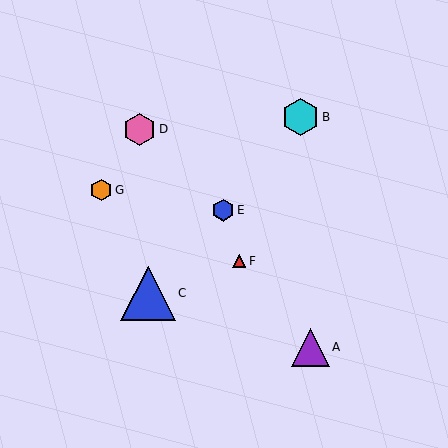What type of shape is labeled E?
Shape E is a blue hexagon.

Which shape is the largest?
The blue triangle (labeled C) is the largest.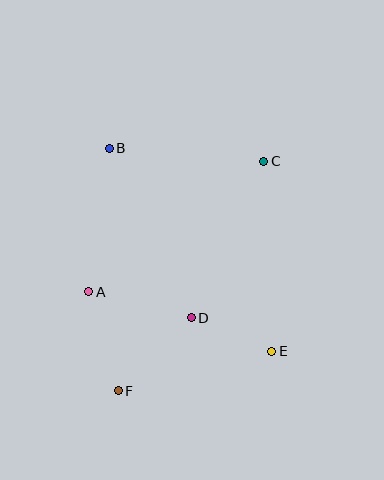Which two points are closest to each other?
Points D and E are closest to each other.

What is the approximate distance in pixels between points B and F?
The distance between B and F is approximately 243 pixels.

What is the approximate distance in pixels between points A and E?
The distance between A and E is approximately 192 pixels.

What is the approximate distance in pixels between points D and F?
The distance between D and F is approximately 103 pixels.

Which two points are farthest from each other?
Points C and F are farthest from each other.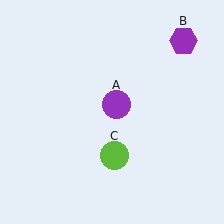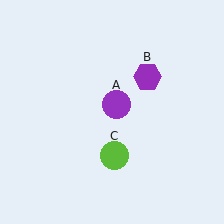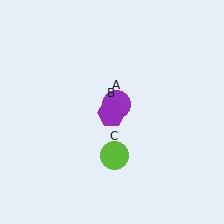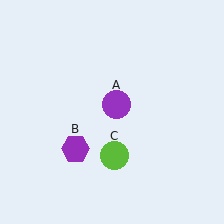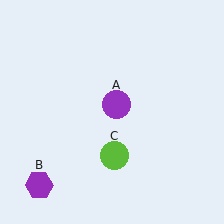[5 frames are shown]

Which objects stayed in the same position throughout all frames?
Purple circle (object A) and lime circle (object C) remained stationary.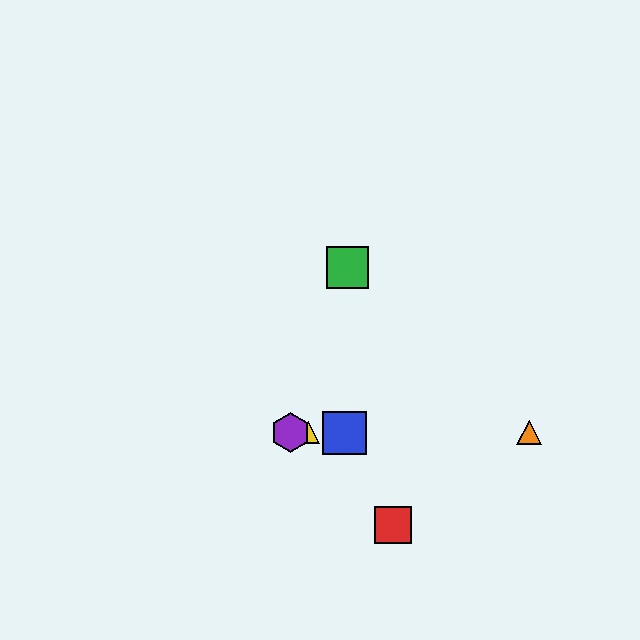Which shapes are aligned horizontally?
The blue square, the yellow triangle, the purple hexagon, the orange triangle are aligned horizontally.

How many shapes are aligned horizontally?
4 shapes (the blue square, the yellow triangle, the purple hexagon, the orange triangle) are aligned horizontally.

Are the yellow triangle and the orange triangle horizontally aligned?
Yes, both are at y≈433.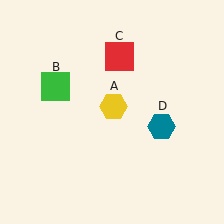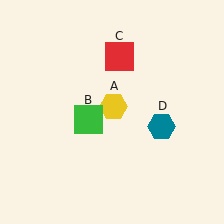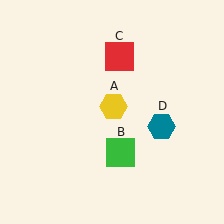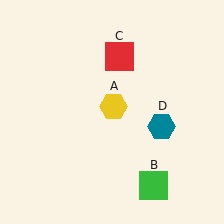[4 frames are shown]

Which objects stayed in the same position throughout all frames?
Yellow hexagon (object A) and red square (object C) and teal hexagon (object D) remained stationary.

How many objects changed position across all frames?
1 object changed position: green square (object B).